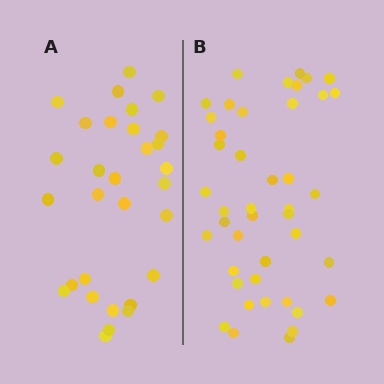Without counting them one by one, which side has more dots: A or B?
Region B (the right region) has more dots.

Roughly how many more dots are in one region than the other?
Region B has approximately 15 more dots than region A.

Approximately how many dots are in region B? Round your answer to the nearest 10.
About 40 dots. (The exact count is 43, which rounds to 40.)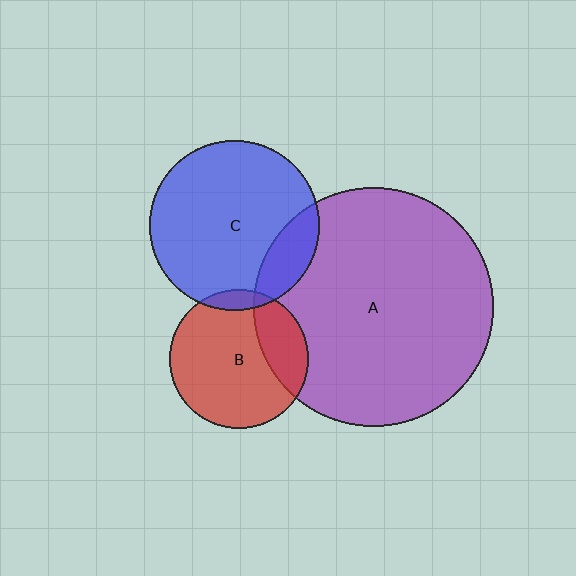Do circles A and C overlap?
Yes.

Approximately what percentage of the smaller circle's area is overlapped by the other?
Approximately 15%.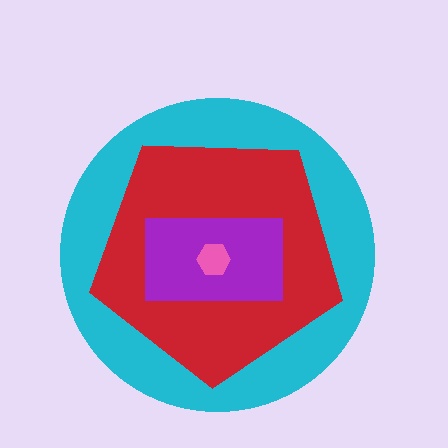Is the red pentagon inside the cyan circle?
Yes.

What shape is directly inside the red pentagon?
The purple rectangle.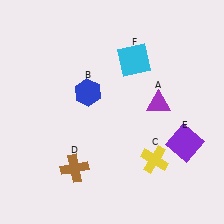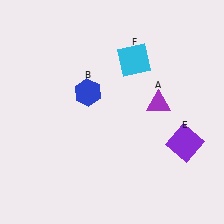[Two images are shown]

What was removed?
The yellow cross (C), the brown cross (D) were removed in Image 2.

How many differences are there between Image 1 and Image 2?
There are 2 differences between the two images.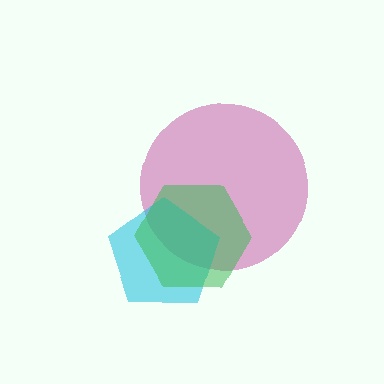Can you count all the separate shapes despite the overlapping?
Yes, there are 3 separate shapes.